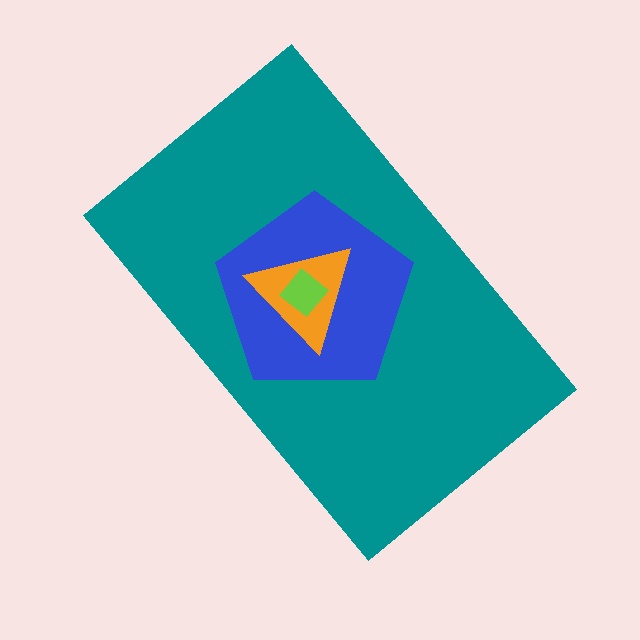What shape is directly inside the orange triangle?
The lime diamond.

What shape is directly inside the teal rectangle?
The blue pentagon.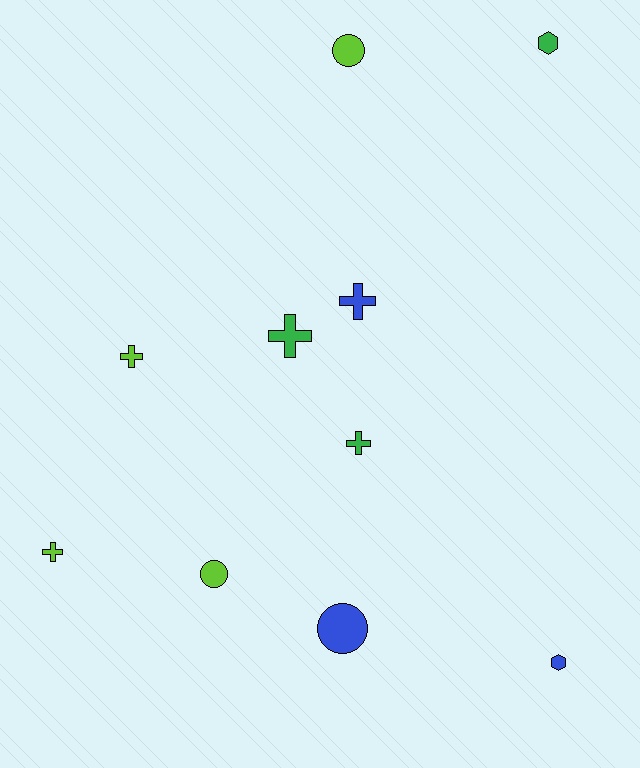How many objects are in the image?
There are 10 objects.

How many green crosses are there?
There are 2 green crosses.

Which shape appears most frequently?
Cross, with 5 objects.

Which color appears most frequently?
Lime, with 4 objects.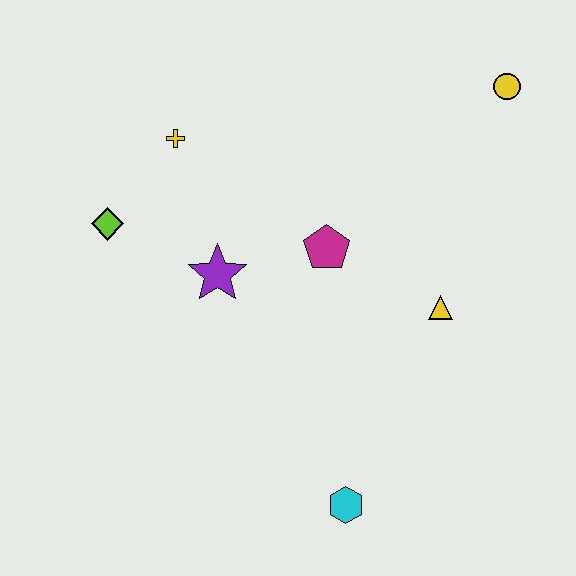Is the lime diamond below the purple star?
No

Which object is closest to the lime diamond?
The yellow cross is closest to the lime diamond.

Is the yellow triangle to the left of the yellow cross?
No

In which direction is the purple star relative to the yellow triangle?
The purple star is to the left of the yellow triangle.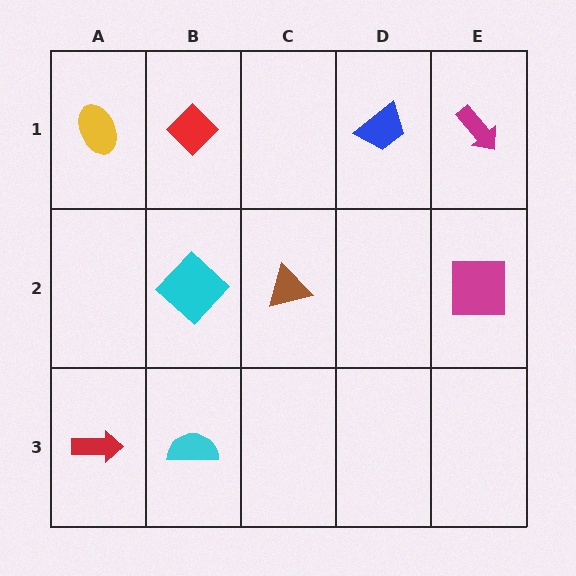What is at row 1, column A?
A yellow ellipse.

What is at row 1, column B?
A red diamond.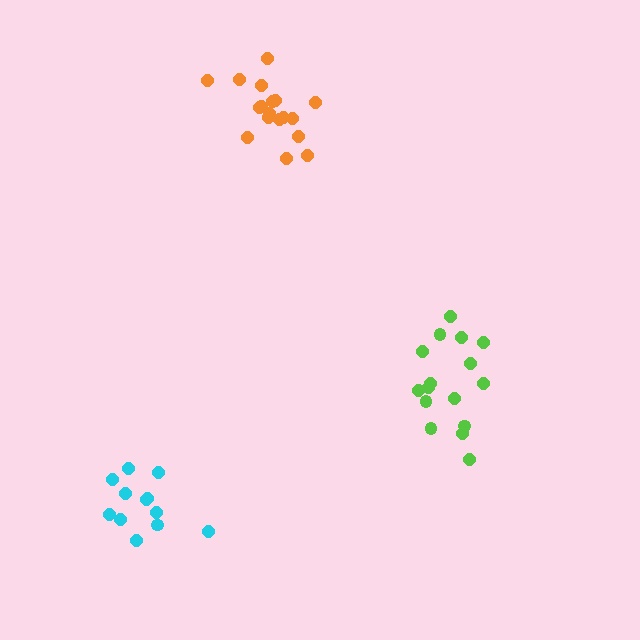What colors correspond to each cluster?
The clusters are colored: cyan, orange, lime.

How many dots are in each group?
Group 1: 12 dots, Group 2: 18 dots, Group 3: 16 dots (46 total).